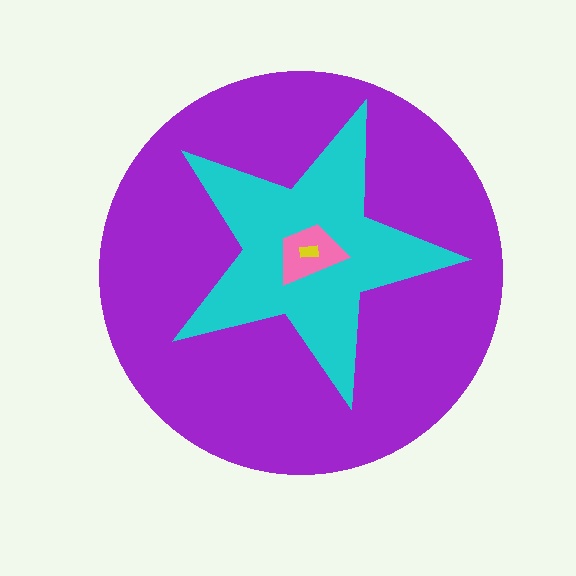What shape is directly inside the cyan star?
The pink trapezoid.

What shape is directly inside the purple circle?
The cyan star.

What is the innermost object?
The yellow rectangle.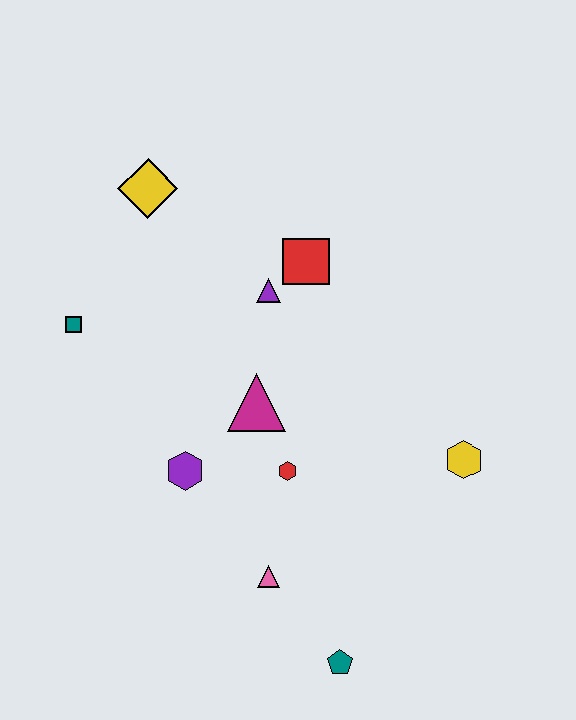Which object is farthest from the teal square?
The teal pentagon is farthest from the teal square.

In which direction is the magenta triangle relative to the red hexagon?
The magenta triangle is above the red hexagon.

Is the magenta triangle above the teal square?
No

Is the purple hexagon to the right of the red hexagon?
No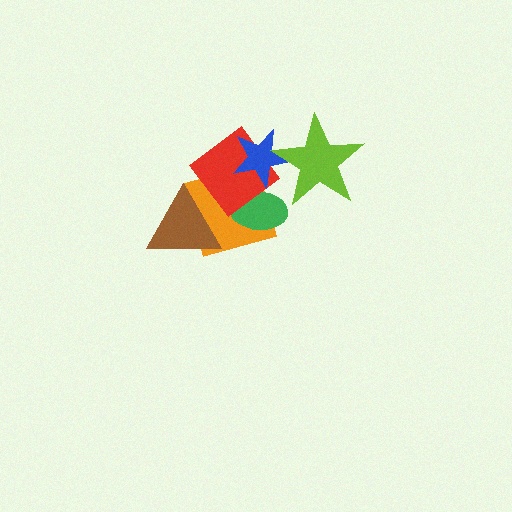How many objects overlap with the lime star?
1 object overlaps with the lime star.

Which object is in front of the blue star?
The lime star is in front of the blue star.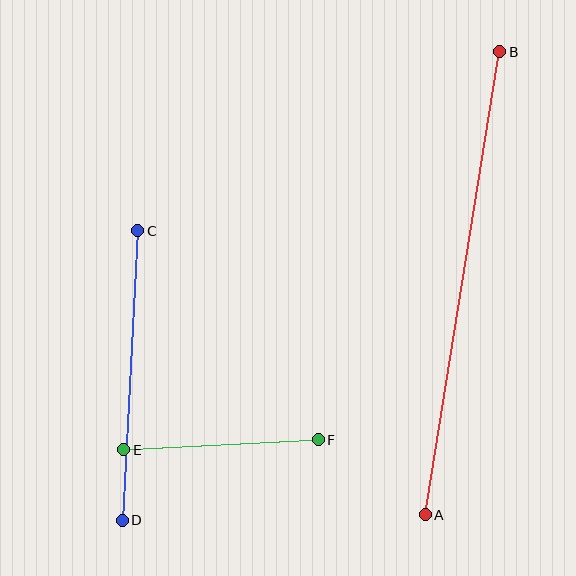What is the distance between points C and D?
The distance is approximately 290 pixels.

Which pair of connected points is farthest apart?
Points A and B are farthest apart.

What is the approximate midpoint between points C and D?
The midpoint is at approximately (130, 375) pixels.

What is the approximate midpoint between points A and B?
The midpoint is at approximately (462, 283) pixels.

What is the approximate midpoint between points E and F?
The midpoint is at approximately (221, 445) pixels.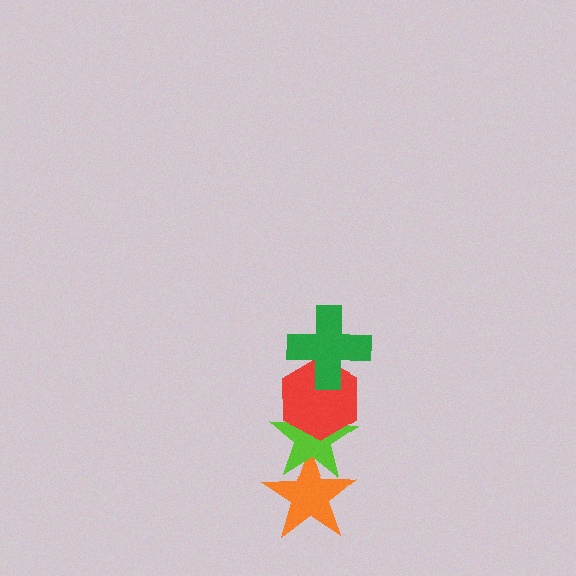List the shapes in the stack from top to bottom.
From top to bottom: the green cross, the red hexagon, the lime star, the orange star.